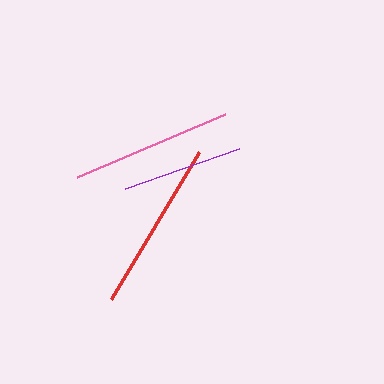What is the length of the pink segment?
The pink segment is approximately 161 pixels long.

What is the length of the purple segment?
The purple segment is approximately 121 pixels long.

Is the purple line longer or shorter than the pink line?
The pink line is longer than the purple line.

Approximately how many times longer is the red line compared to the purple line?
The red line is approximately 1.4 times the length of the purple line.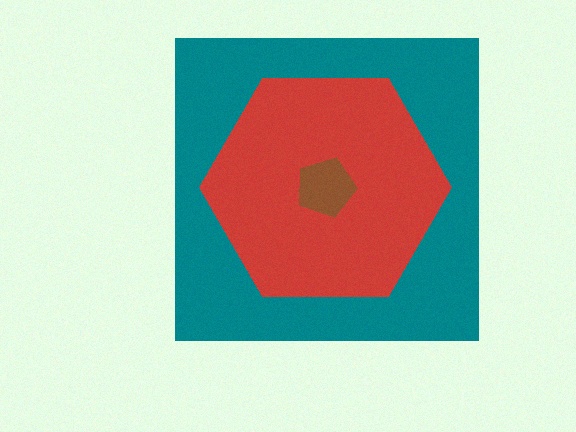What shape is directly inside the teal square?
The red hexagon.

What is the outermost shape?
The teal square.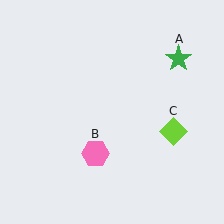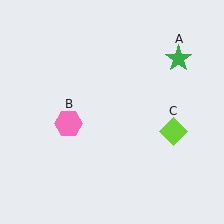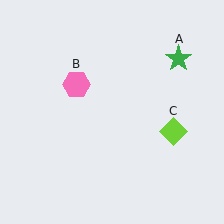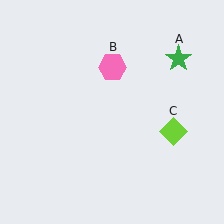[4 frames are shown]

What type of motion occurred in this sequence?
The pink hexagon (object B) rotated clockwise around the center of the scene.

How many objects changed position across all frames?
1 object changed position: pink hexagon (object B).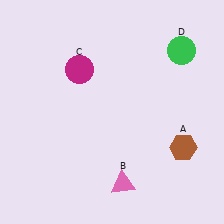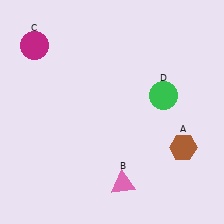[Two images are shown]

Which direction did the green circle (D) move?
The green circle (D) moved down.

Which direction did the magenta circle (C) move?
The magenta circle (C) moved left.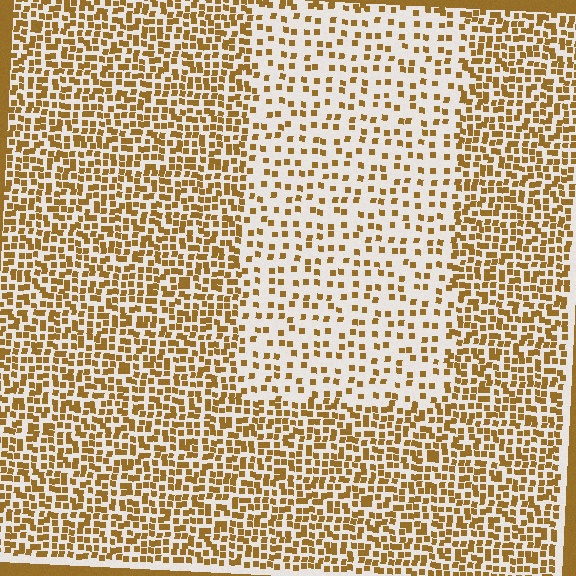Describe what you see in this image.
The image contains small brown elements arranged at two different densities. A rectangle-shaped region is visible where the elements are less densely packed than the surrounding area.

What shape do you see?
I see a rectangle.